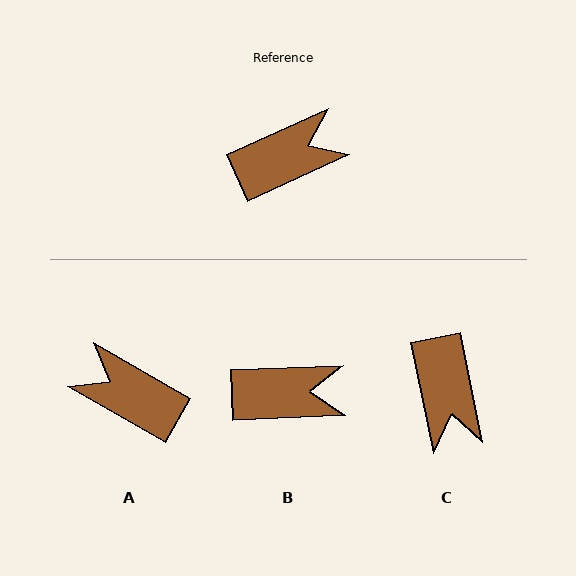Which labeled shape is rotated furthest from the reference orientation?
A, about 126 degrees away.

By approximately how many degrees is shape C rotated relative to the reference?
Approximately 103 degrees clockwise.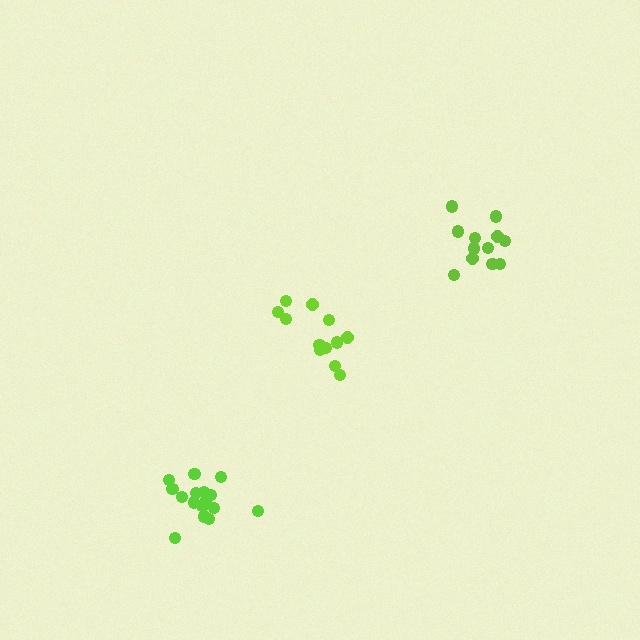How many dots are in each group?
Group 1: 12 dots, Group 2: 12 dots, Group 3: 16 dots (40 total).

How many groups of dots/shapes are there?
There are 3 groups.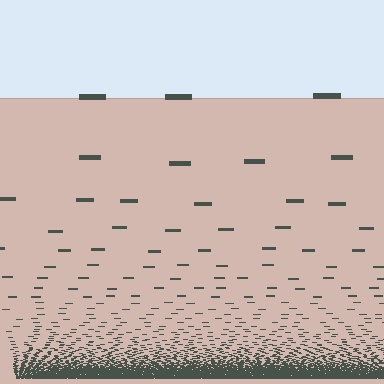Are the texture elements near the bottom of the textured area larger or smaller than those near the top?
Smaller. The gradient is inverted — elements near the bottom are smaller and denser.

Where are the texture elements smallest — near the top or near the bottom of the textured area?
Near the bottom.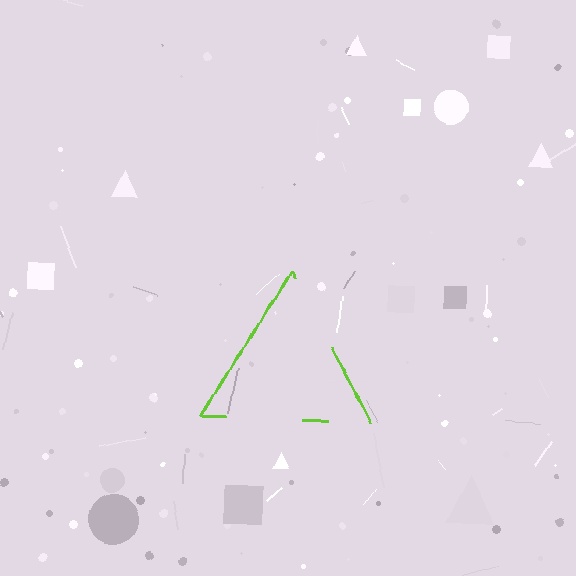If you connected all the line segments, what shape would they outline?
They would outline a triangle.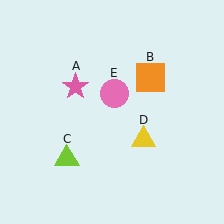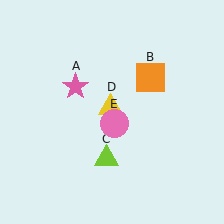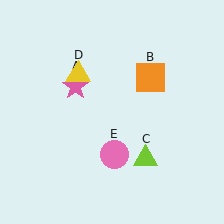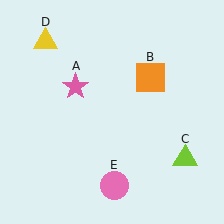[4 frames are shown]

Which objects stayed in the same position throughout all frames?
Pink star (object A) and orange square (object B) remained stationary.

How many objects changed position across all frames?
3 objects changed position: lime triangle (object C), yellow triangle (object D), pink circle (object E).